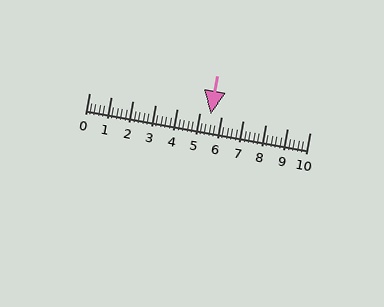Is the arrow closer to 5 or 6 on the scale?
The arrow is closer to 6.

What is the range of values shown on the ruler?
The ruler shows values from 0 to 10.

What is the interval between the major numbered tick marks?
The major tick marks are spaced 1 units apart.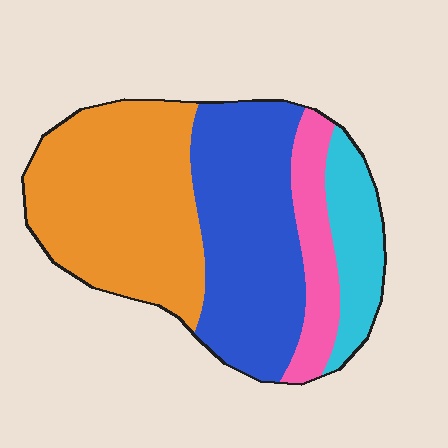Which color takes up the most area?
Orange, at roughly 40%.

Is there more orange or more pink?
Orange.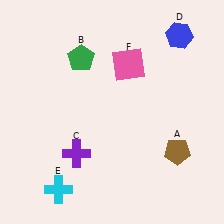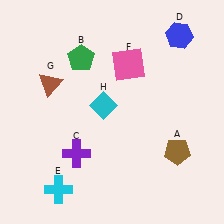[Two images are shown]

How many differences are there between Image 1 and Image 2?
There are 2 differences between the two images.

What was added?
A brown triangle (G), a cyan diamond (H) were added in Image 2.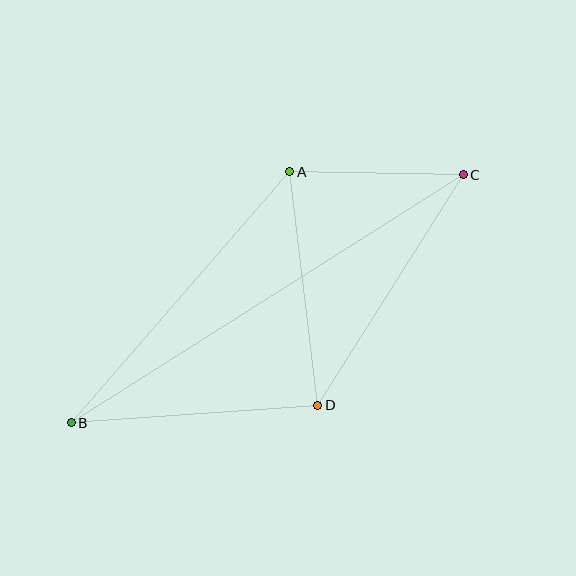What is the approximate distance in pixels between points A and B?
The distance between A and B is approximately 333 pixels.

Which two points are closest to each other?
Points A and C are closest to each other.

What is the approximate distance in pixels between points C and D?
The distance between C and D is approximately 273 pixels.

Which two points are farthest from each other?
Points B and C are farthest from each other.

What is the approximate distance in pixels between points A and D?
The distance between A and D is approximately 235 pixels.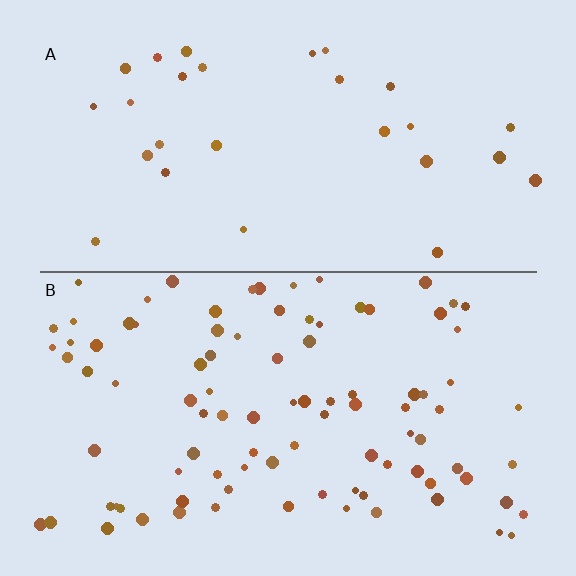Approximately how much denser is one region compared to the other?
Approximately 3.3× — region B over region A.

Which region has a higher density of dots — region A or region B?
B (the bottom).